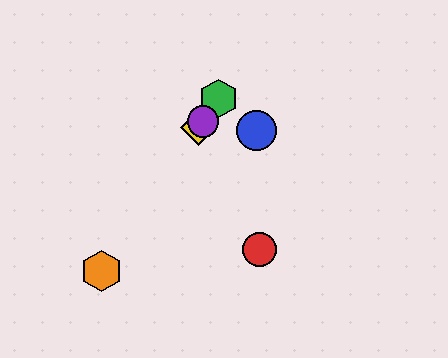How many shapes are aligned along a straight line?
4 shapes (the green hexagon, the yellow diamond, the purple circle, the orange hexagon) are aligned along a straight line.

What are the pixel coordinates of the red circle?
The red circle is at (259, 250).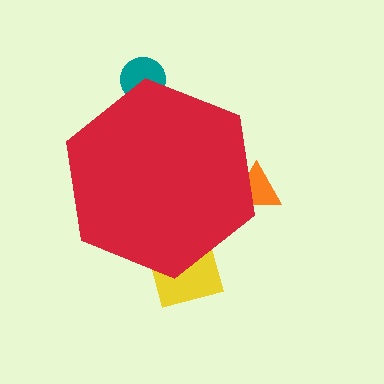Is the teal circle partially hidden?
Yes, the teal circle is partially hidden behind the red hexagon.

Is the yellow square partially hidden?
Yes, the yellow square is partially hidden behind the red hexagon.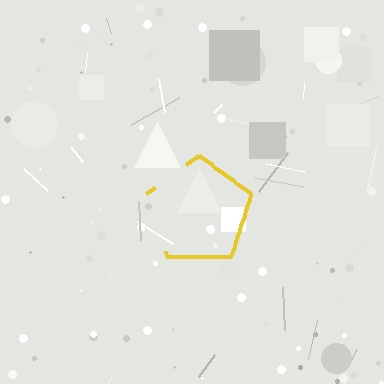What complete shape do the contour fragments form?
The contour fragments form a pentagon.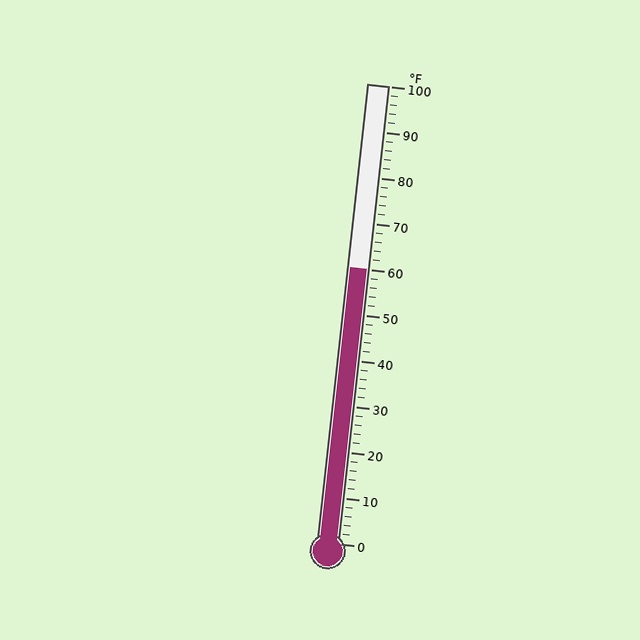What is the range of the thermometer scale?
The thermometer scale ranges from 0°F to 100°F.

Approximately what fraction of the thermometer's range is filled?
The thermometer is filled to approximately 60% of its range.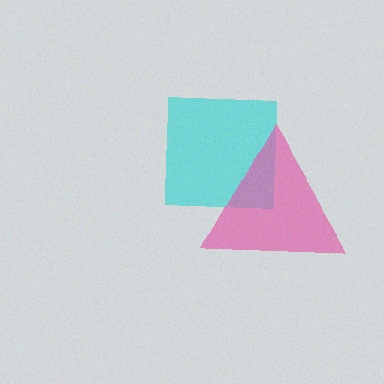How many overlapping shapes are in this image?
There are 2 overlapping shapes in the image.